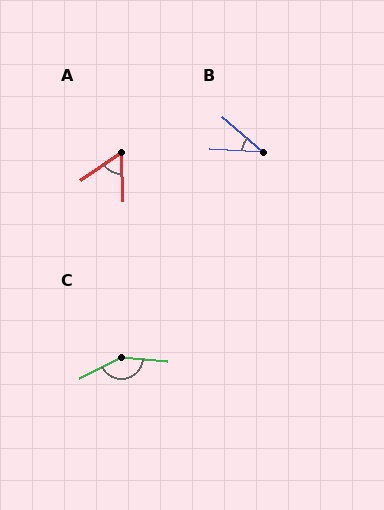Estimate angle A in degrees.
Approximately 58 degrees.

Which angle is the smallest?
B, at approximately 37 degrees.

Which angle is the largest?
C, at approximately 148 degrees.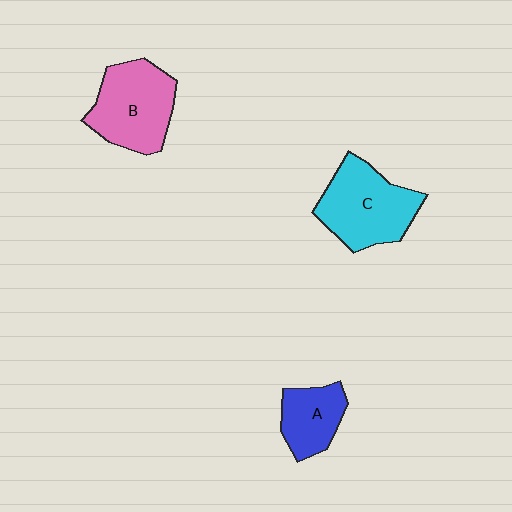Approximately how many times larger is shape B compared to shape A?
Approximately 1.6 times.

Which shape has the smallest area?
Shape A (blue).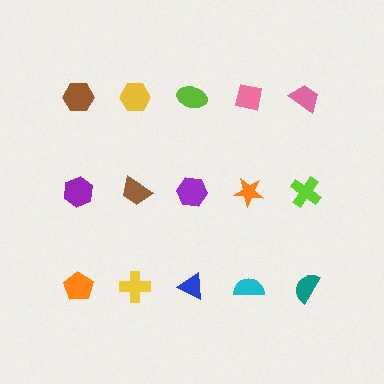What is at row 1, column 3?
A lime ellipse.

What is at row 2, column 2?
A brown trapezoid.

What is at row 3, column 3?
A blue triangle.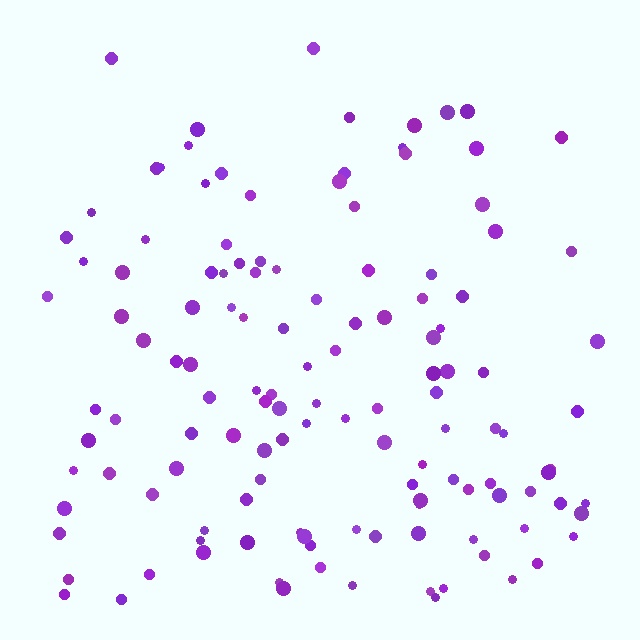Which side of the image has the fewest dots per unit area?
The top.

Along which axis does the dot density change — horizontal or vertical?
Vertical.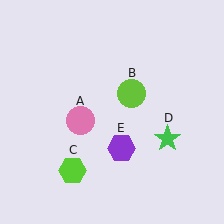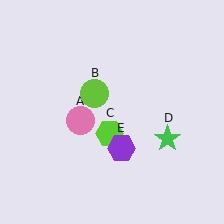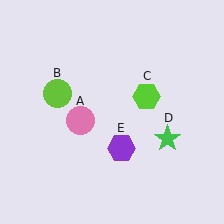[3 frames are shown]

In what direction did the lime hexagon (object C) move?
The lime hexagon (object C) moved up and to the right.